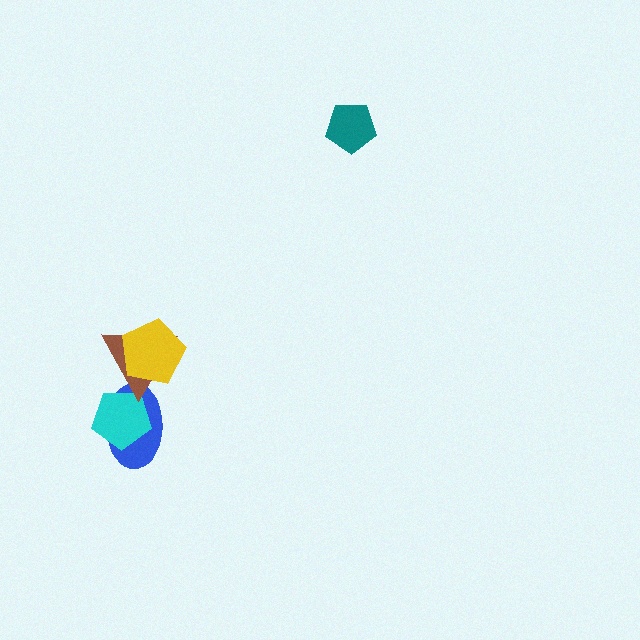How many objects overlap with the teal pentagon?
0 objects overlap with the teal pentagon.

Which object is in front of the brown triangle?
The yellow pentagon is in front of the brown triangle.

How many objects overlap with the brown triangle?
3 objects overlap with the brown triangle.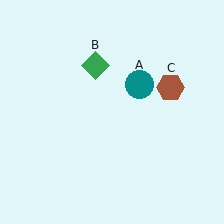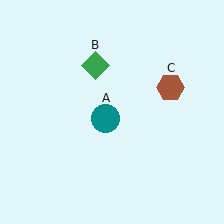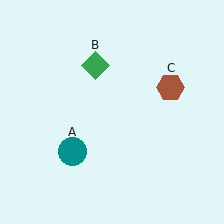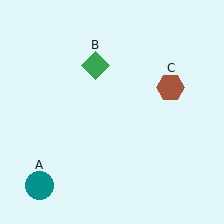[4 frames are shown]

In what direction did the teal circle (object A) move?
The teal circle (object A) moved down and to the left.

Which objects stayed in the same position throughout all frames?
Green diamond (object B) and brown hexagon (object C) remained stationary.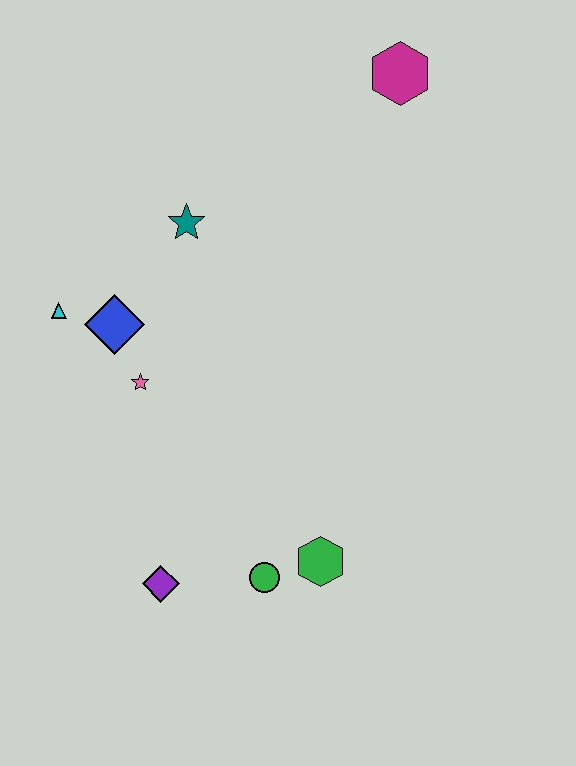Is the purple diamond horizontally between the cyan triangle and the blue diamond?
No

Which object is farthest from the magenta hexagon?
The purple diamond is farthest from the magenta hexagon.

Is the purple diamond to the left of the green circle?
Yes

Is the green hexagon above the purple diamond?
Yes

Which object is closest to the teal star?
The blue diamond is closest to the teal star.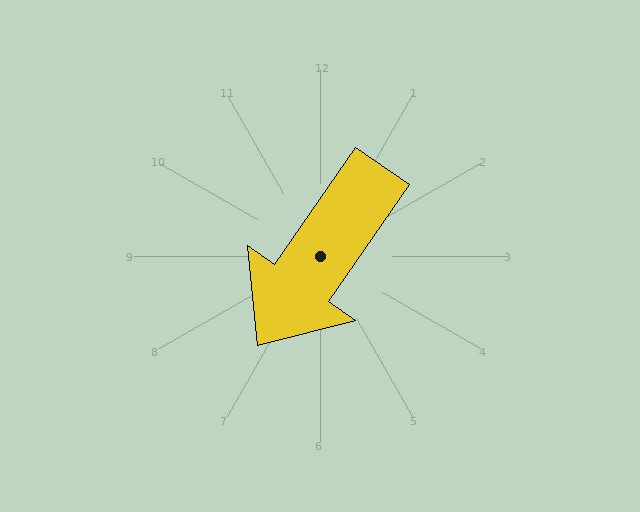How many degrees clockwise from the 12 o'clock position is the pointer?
Approximately 215 degrees.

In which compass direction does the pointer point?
Southwest.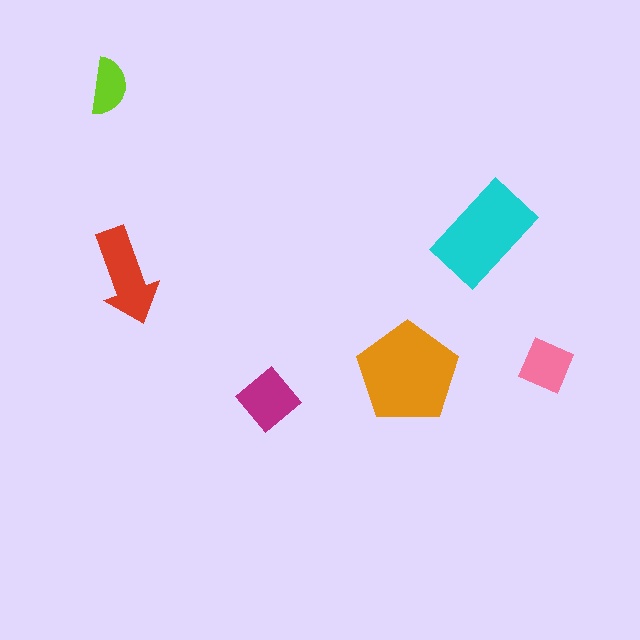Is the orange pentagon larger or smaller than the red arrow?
Larger.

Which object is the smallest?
The lime semicircle.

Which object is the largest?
The orange pentagon.